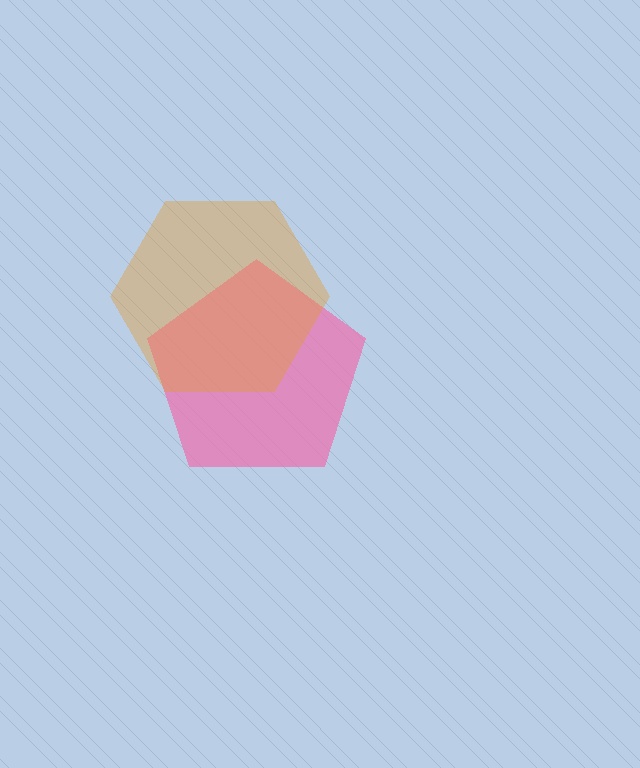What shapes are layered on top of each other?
The layered shapes are: a pink pentagon, an orange hexagon.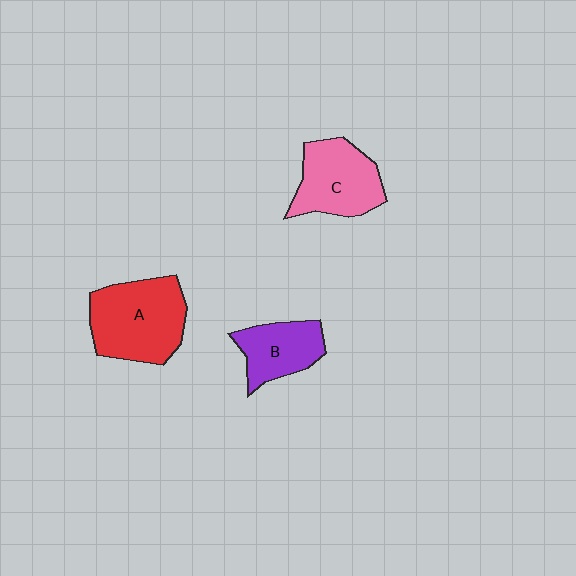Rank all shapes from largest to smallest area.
From largest to smallest: A (red), C (pink), B (purple).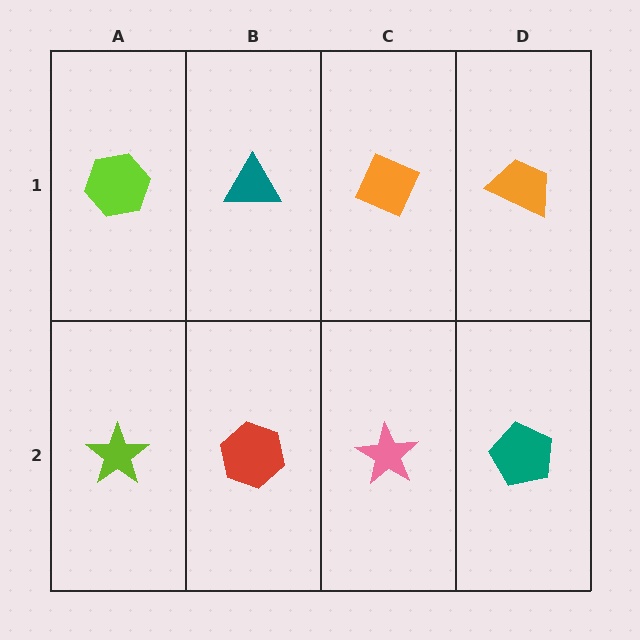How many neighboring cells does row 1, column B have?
3.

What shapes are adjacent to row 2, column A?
A lime hexagon (row 1, column A), a red hexagon (row 2, column B).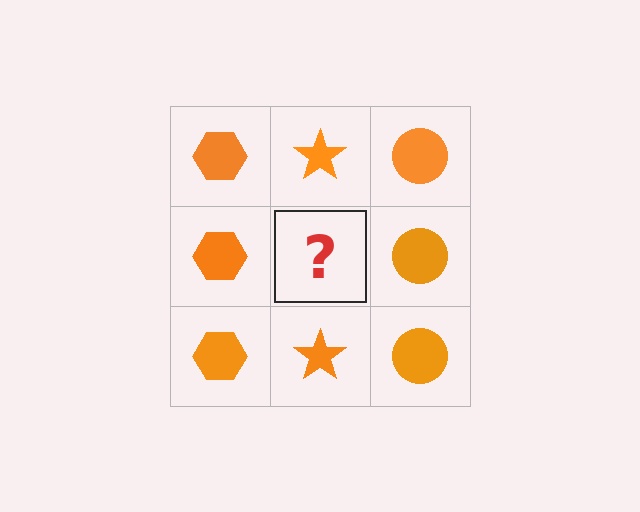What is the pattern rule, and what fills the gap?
The rule is that each column has a consistent shape. The gap should be filled with an orange star.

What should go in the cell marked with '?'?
The missing cell should contain an orange star.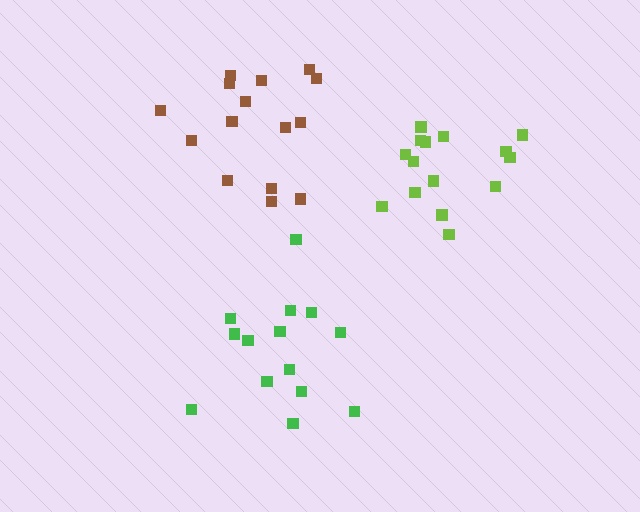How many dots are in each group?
Group 1: 15 dots, Group 2: 15 dots, Group 3: 14 dots (44 total).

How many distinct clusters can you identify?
There are 3 distinct clusters.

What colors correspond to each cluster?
The clusters are colored: brown, lime, green.